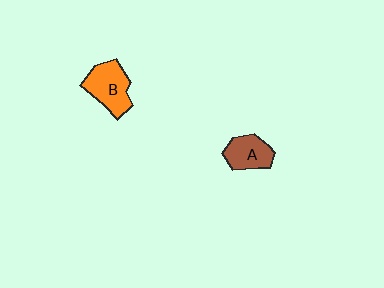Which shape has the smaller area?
Shape A (brown).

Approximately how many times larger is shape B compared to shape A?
Approximately 1.3 times.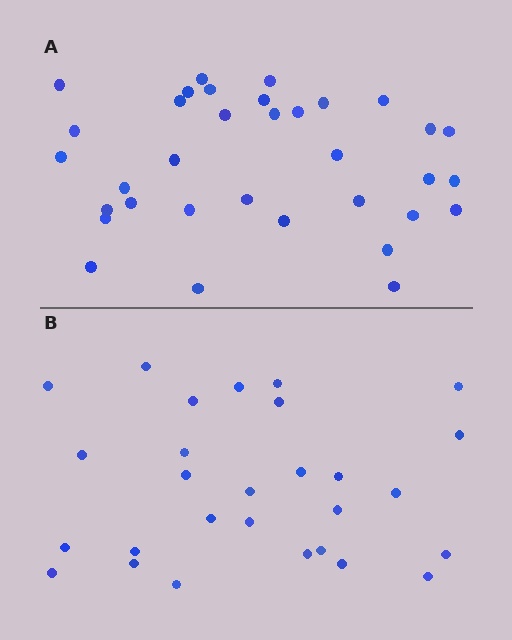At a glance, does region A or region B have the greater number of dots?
Region A (the top region) has more dots.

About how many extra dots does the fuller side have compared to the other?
Region A has about 6 more dots than region B.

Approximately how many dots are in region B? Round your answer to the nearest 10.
About 30 dots. (The exact count is 28, which rounds to 30.)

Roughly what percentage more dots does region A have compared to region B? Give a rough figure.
About 20% more.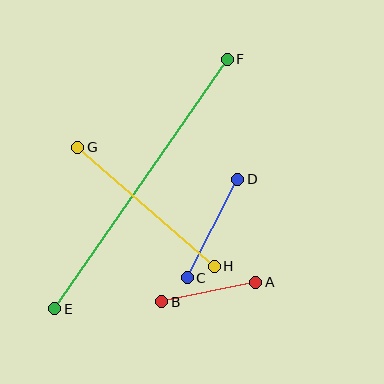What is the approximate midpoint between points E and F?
The midpoint is at approximately (141, 184) pixels.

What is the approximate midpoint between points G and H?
The midpoint is at approximately (146, 207) pixels.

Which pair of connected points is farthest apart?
Points E and F are farthest apart.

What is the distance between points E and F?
The distance is approximately 303 pixels.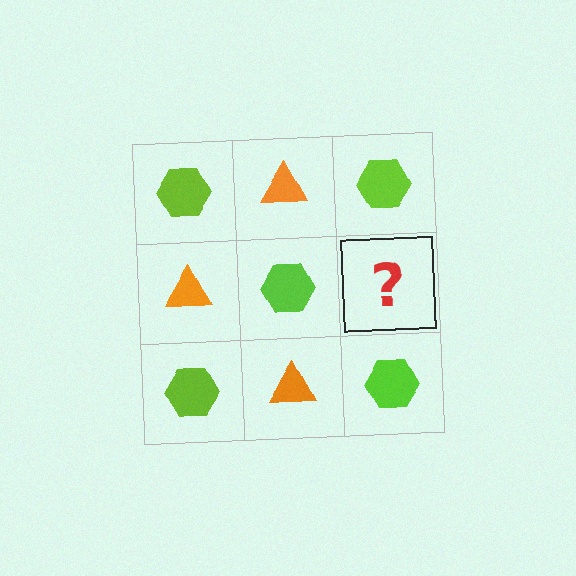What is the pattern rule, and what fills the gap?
The rule is that it alternates lime hexagon and orange triangle in a checkerboard pattern. The gap should be filled with an orange triangle.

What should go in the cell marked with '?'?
The missing cell should contain an orange triangle.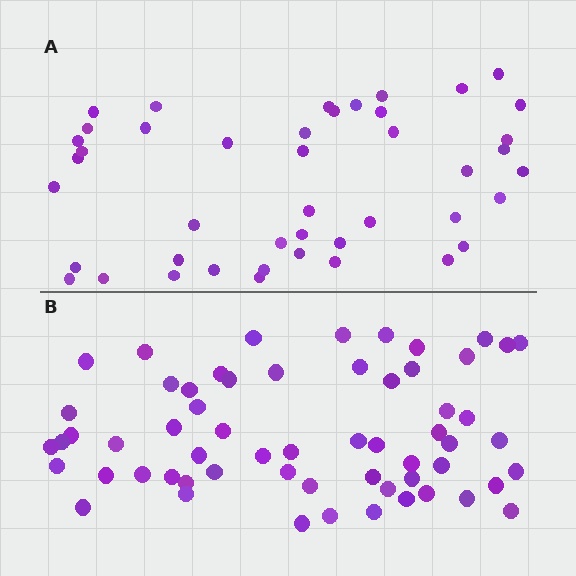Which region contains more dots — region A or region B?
Region B (the bottom region) has more dots.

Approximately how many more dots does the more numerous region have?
Region B has approximately 15 more dots than region A.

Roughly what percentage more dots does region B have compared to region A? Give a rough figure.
About 35% more.